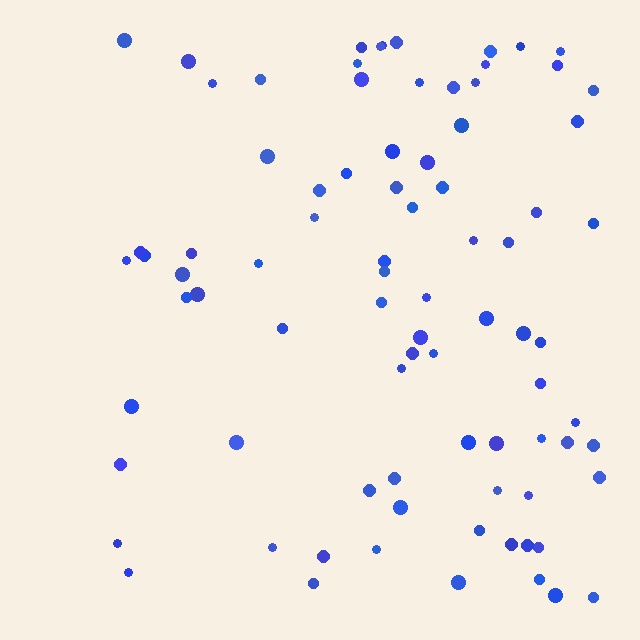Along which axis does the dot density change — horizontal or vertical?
Horizontal.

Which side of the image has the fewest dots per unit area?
The left.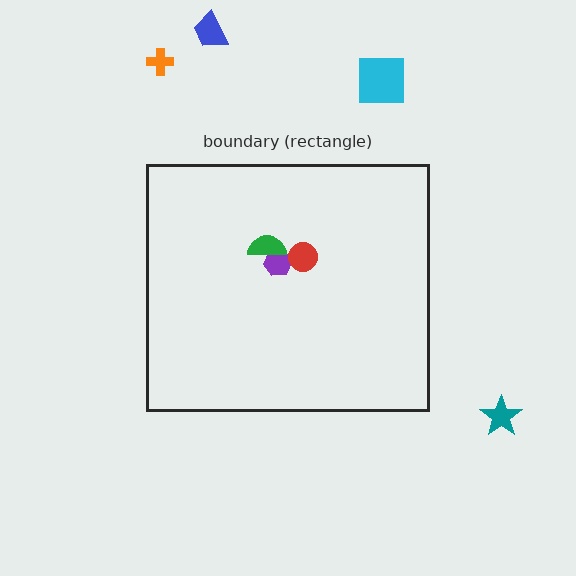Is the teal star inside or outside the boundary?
Outside.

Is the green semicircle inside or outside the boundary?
Inside.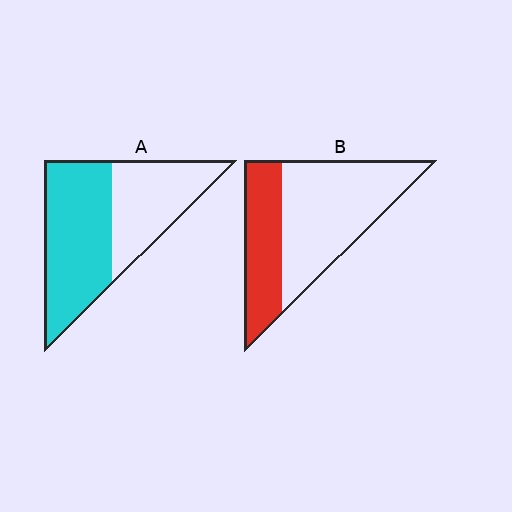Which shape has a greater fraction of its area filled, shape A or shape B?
Shape A.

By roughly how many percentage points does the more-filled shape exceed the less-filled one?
By roughly 20 percentage points (A over B).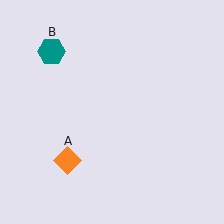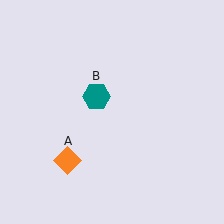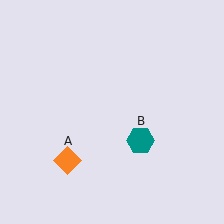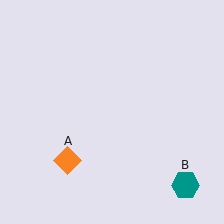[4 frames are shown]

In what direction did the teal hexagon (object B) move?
The teal hexagon (object B) moved down and to the right.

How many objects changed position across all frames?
1 object changed position: teal hexagon (object B).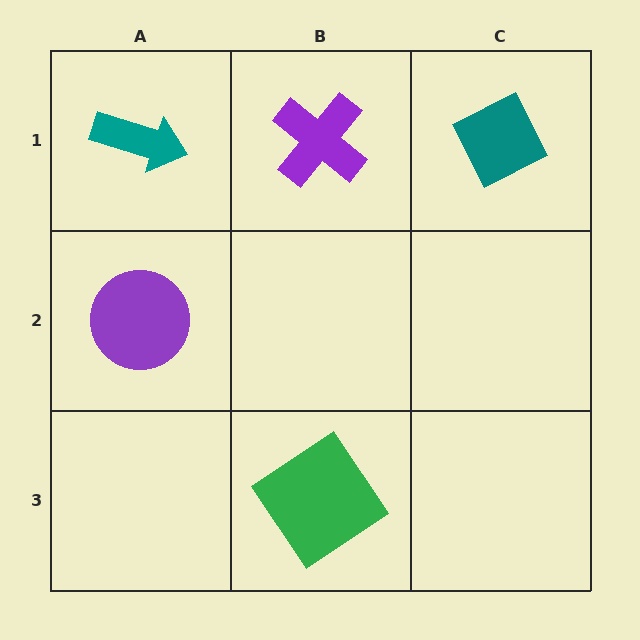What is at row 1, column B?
A purple cross.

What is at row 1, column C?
A teal diamond.